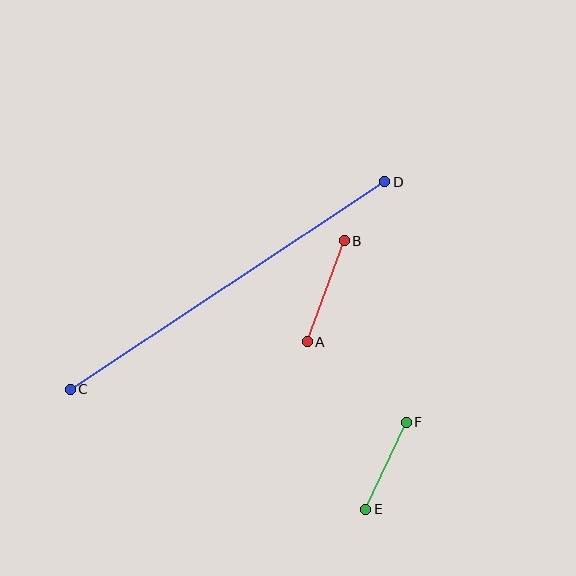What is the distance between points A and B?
The distance is approximately 107 pixels.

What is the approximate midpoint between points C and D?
The midpoint is at approximately (227, 285) pixels.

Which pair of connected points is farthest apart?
Points C and D are farthest apart.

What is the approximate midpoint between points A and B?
The midpoint is at approximately (326, 291) pixels.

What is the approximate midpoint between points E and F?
The midpoint is at approximately (386, 466) pixels.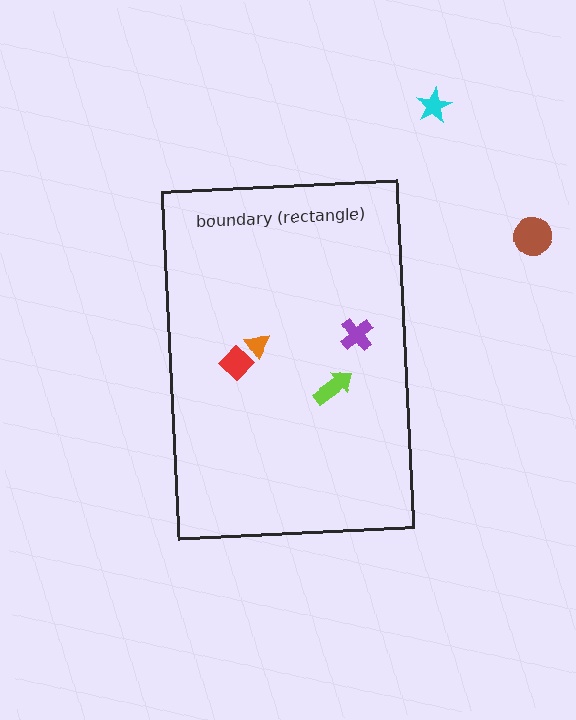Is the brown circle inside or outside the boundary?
Outside.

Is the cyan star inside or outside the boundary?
Outside.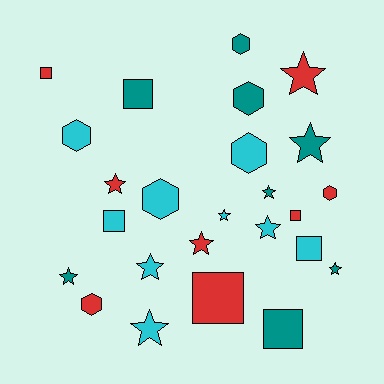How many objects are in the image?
There are 25 objects.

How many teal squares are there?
There are 2 teal squares.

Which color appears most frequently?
Cyan, with 9 objects.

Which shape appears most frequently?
Star, with 11 objects.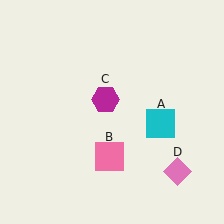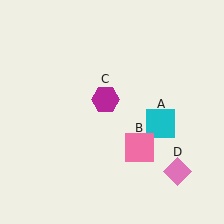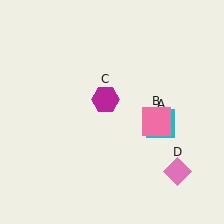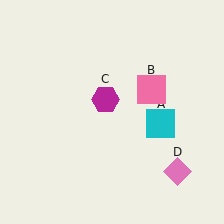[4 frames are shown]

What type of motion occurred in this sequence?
The pink square (object B) rotated counterclockwise around the center of the scene.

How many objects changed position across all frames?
1 object changed position: pink square (object B).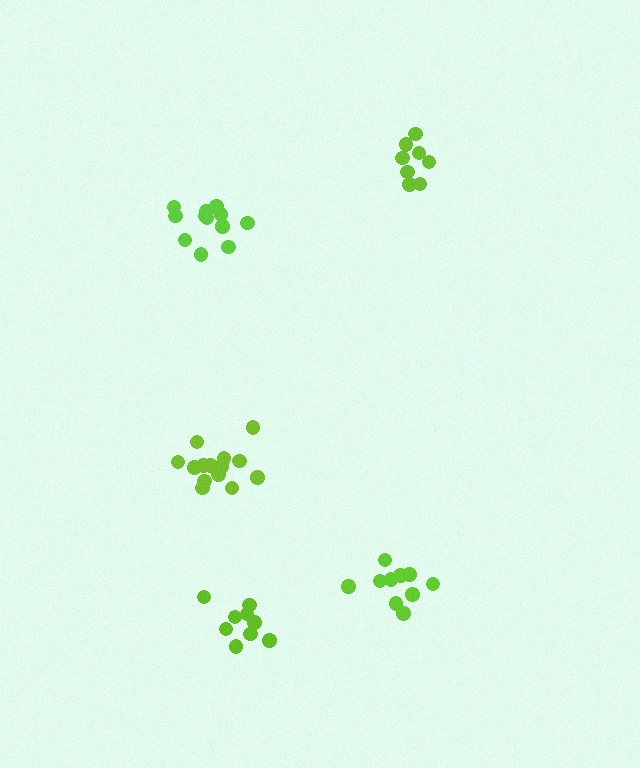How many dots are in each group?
Group 1: 14 dots, Group 2: 12 dots, Group 3: 9 dots, Group 4: 8 dots, Group 5: 10 dots (53 total).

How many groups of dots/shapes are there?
There are 5 groups.